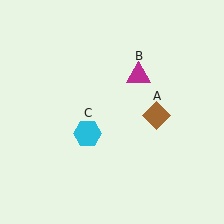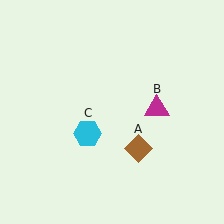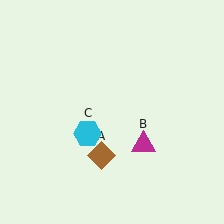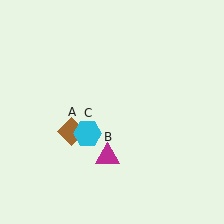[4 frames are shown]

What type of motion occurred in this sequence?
The brown diamond (object A), magenta triangle (object B) rotated clockwise around the center of the scene.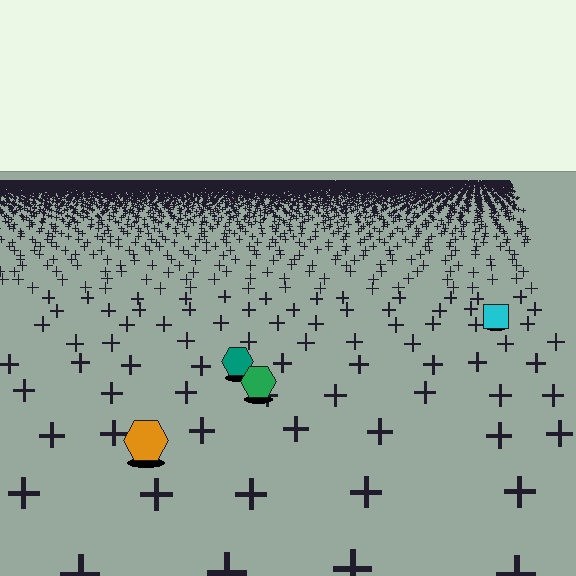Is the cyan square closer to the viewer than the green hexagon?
No. The green hexagon is closer — you can tell from the texture gradient: the ground texture is coarser near it.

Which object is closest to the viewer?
The orange hexagon is closest. The texture marks near it are larger and more spread out.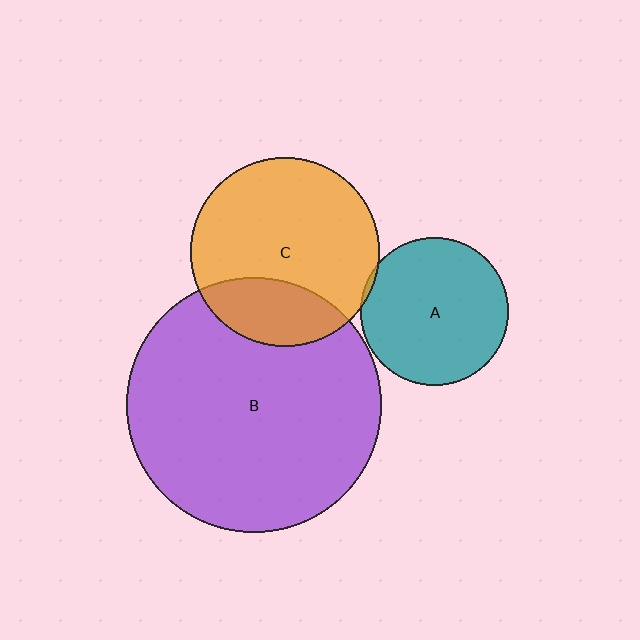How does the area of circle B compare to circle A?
Approximately 3.0 times.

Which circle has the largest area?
Circle B (purple).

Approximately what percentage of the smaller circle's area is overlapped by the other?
Approximately 5%.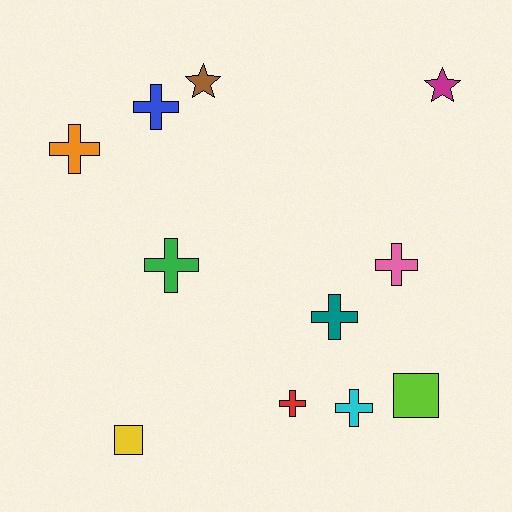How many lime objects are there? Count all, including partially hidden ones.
There is 1 lime object.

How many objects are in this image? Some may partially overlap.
There are 11 objects.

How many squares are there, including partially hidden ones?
There are 2 squares.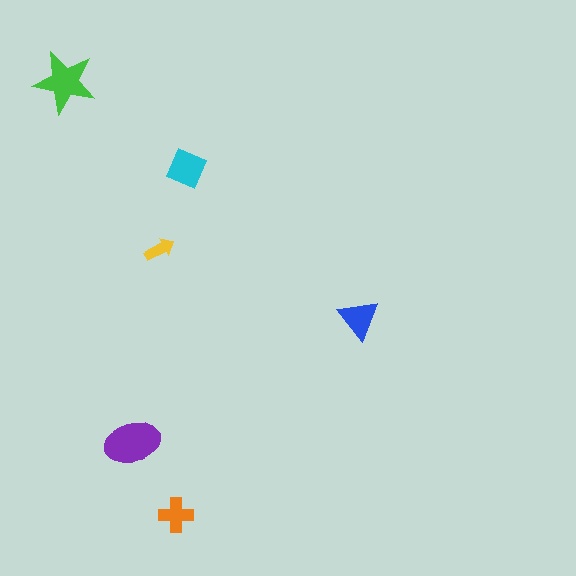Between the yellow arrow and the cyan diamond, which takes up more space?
The cyan diamond.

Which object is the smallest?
The yellow arrow.